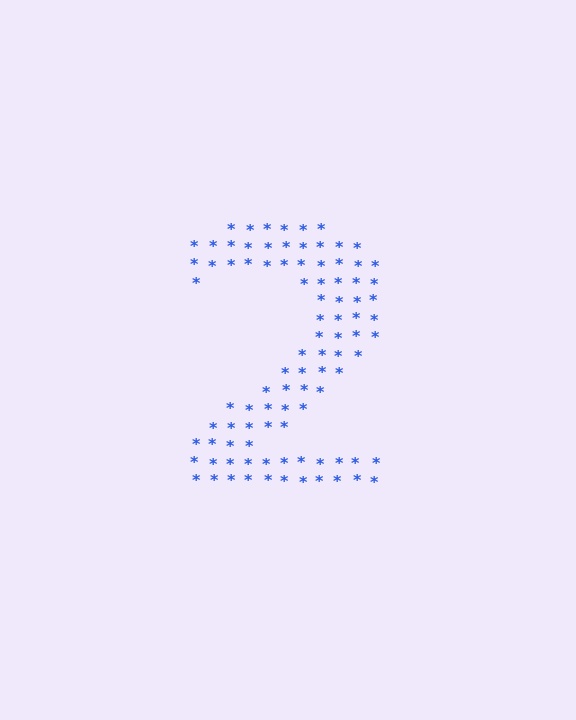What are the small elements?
The small elements are asterisks.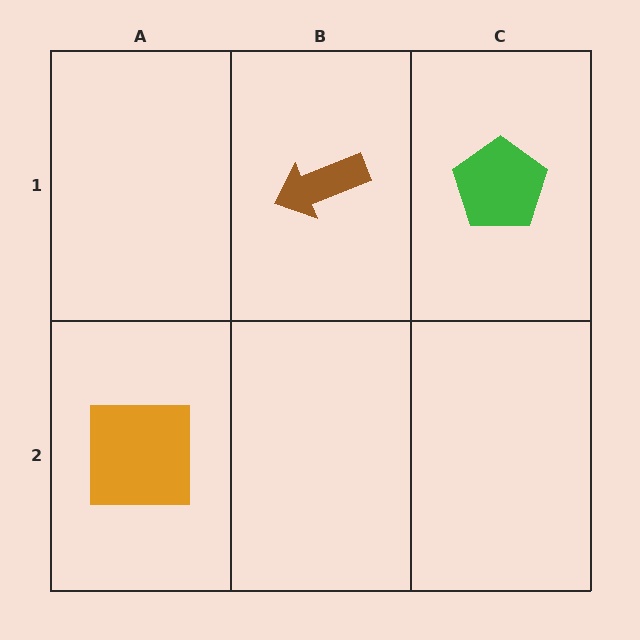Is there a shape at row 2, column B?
No, that cell is empty.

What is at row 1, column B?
A brown arrow.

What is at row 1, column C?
A green pentagon.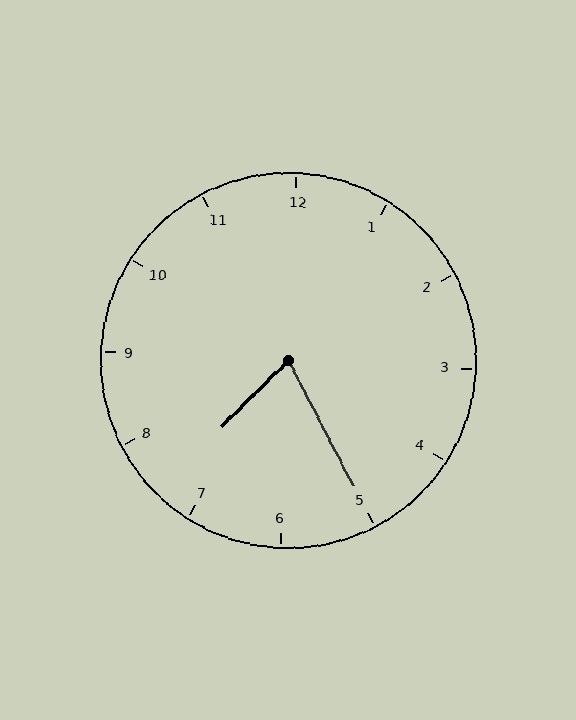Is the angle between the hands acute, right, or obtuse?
It is acute.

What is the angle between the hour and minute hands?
Approximately 72 degrees.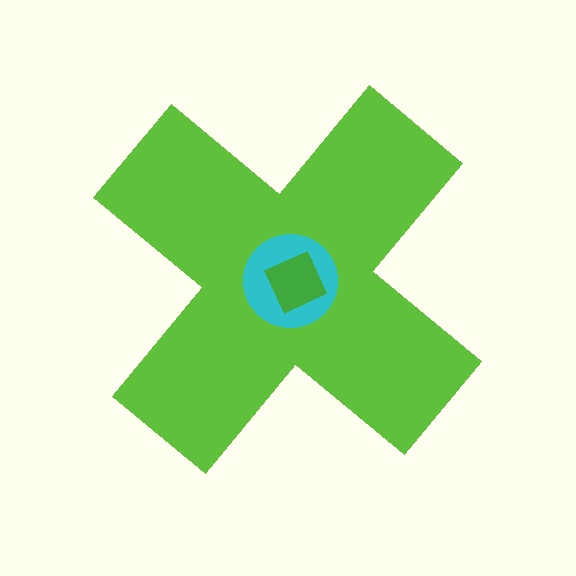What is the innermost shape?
The green square.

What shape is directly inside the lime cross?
The cyan circle.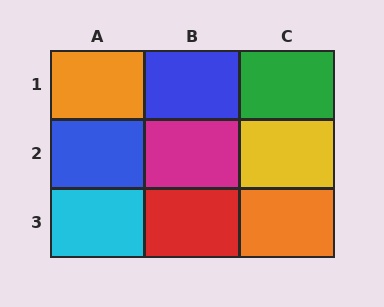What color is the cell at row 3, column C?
Orange.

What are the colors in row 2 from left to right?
Blue, magenta, yellow.